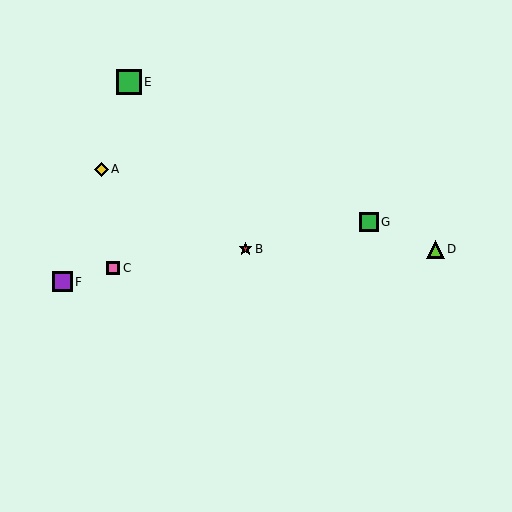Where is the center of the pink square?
The center of the pink square is at (113, 268).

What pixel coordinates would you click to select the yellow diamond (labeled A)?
Click at (101, 169) to select the yellow diamond A.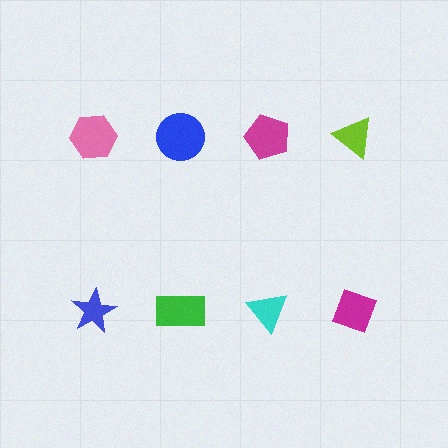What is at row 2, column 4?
A magenta diamond.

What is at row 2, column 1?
A blue star.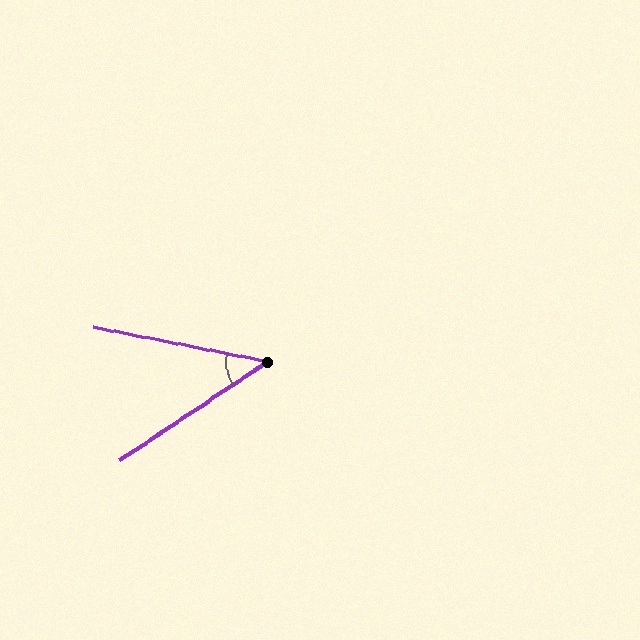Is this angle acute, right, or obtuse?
It is acute.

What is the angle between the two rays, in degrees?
Approximately 45 degrees.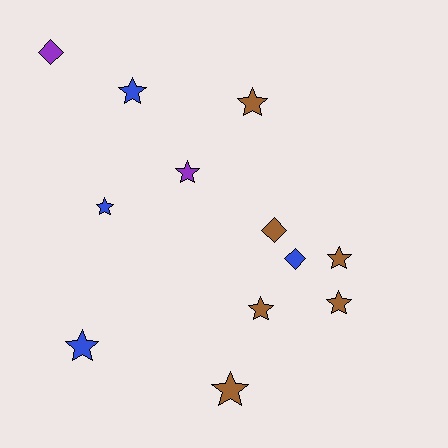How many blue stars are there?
There are 3 blue stars.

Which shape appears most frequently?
Star, with 9 objects.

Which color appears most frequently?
Brown, with 6 objects.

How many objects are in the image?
There are 12 objects.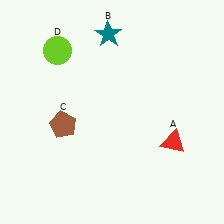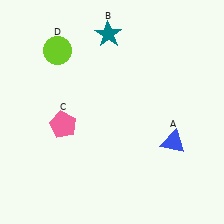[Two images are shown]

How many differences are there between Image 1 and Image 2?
There are 2 differences between the two images.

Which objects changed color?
A changed from red to blue. C changed from brown to pink.